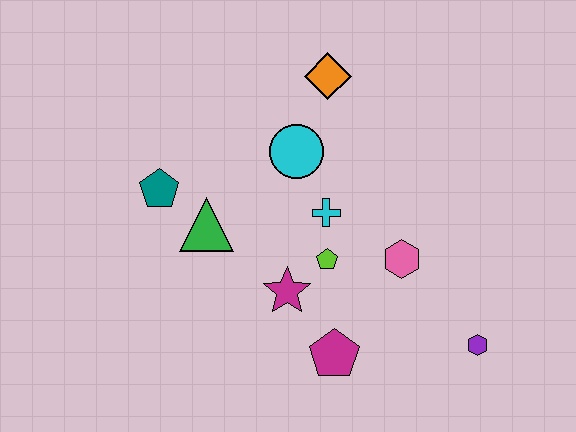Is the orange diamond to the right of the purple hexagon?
No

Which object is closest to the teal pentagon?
The green triangle is closest to the teal pentagon.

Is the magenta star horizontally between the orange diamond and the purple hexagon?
No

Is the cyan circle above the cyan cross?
Yes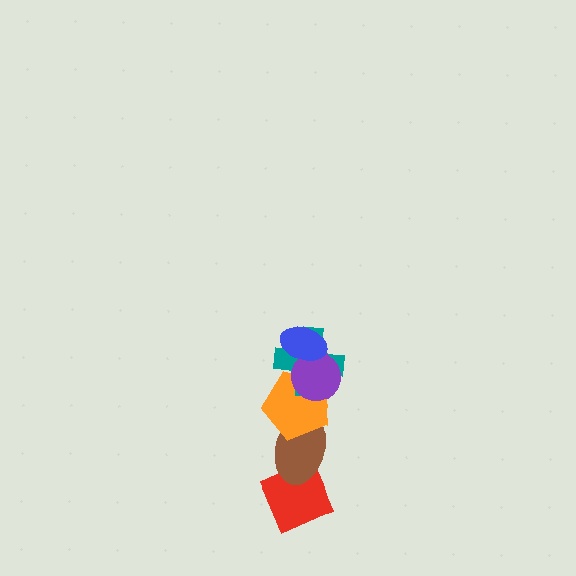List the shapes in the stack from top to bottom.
From top to bottom: the blue ellipse, the purple circle, the teal cross, the orange pentagon, the brown ellipse, the red diamond.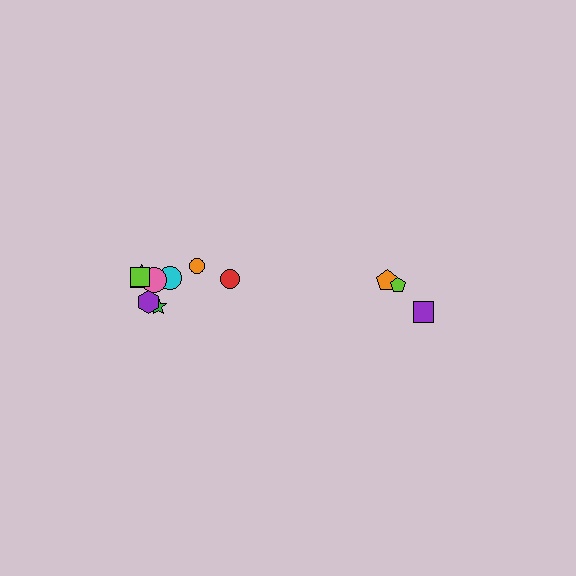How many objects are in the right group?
There are 3 objects.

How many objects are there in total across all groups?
There are 11 objects.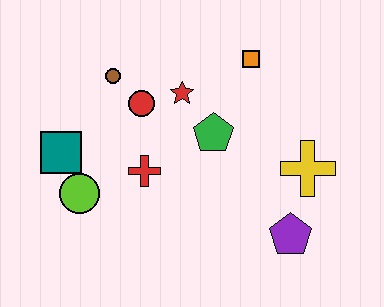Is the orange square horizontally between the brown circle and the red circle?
No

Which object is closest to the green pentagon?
The red star is closest to the green pentagon.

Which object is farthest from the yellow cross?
The teal square is farthest from the yellow cross.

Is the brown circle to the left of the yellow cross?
Yes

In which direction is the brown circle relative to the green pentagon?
The brown circle is to the left of the green pentagon.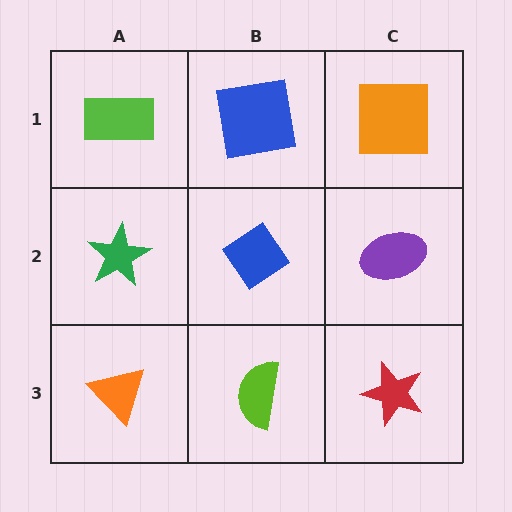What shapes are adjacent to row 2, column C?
An orange square (row 1, column C), a red star (row 3, column C), a blue diamond (row 2, column B).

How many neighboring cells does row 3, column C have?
2.